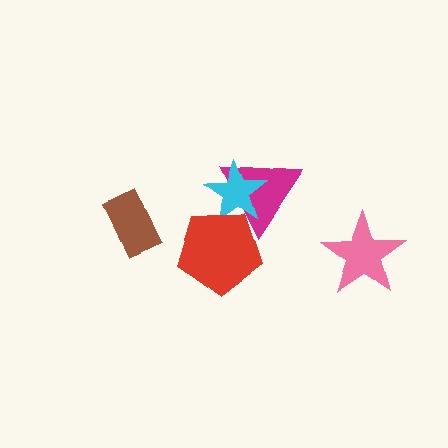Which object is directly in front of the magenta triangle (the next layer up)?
The cyan star is directly in front of the magenta triangle.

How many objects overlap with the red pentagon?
2 objects overlap with the red pentagon.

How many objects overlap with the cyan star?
2 objects overlap with the cyan star.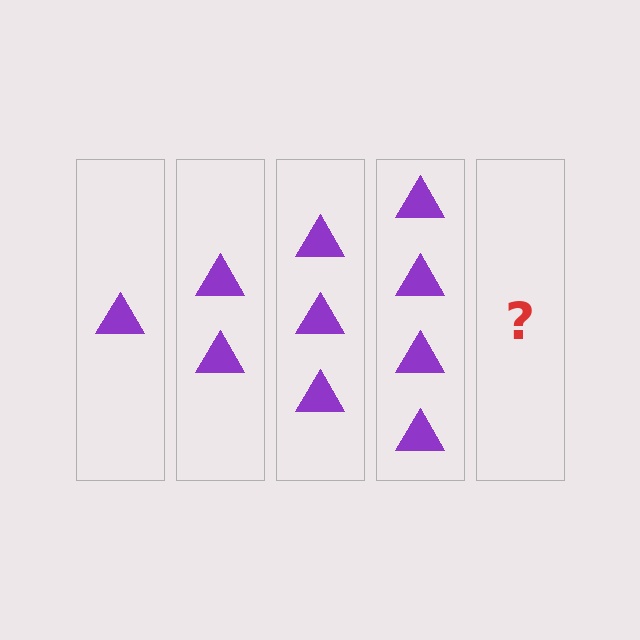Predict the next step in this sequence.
The next step is 5 triangles.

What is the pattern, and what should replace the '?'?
The pattern is that each step adds one more triangle. The '?' should be 5 triangles.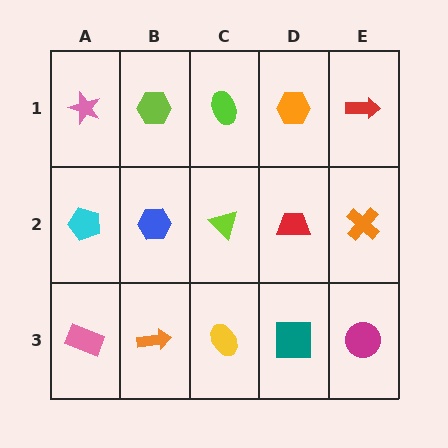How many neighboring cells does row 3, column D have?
3.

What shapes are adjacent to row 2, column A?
A pink star (row 1, column A), a pink rectangle (row 3, column A), a blue hexagon (row 2, column B).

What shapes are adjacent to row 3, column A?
A cyan pentagon (row 2, column A), an orange arrow (row 3, column B).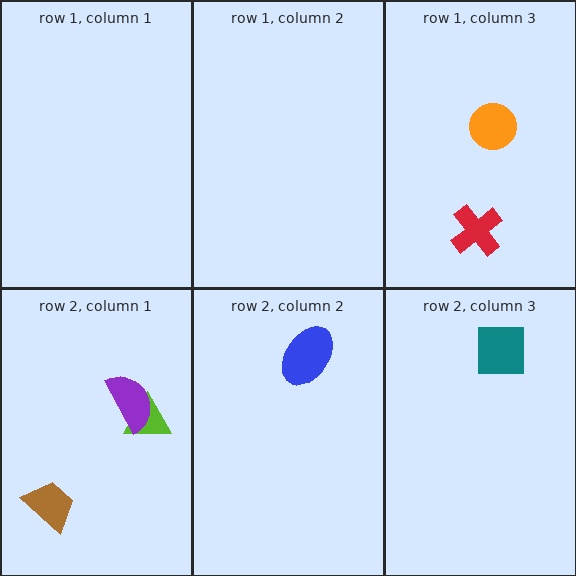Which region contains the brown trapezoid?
The row 2, column 1 region.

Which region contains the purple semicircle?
The row 2, column 1 region.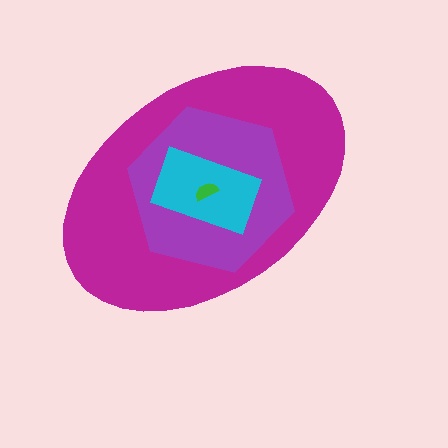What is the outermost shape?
The magenta ellipse.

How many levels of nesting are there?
4.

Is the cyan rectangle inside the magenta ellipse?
Yes.